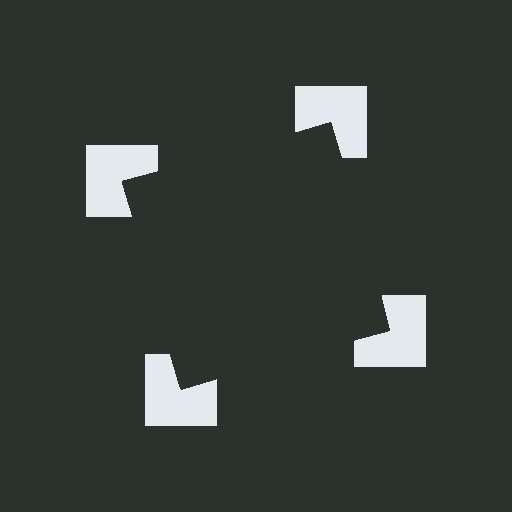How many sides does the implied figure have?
4 sides.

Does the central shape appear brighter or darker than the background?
It typically appears slightly darker than the background, even though no actual brightness change is drawn.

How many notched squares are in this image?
There are 4 — one at each vertex of the illusory square.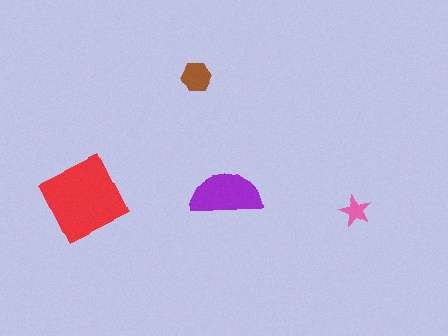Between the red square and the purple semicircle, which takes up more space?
The red square.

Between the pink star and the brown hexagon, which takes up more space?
The brown hexagon.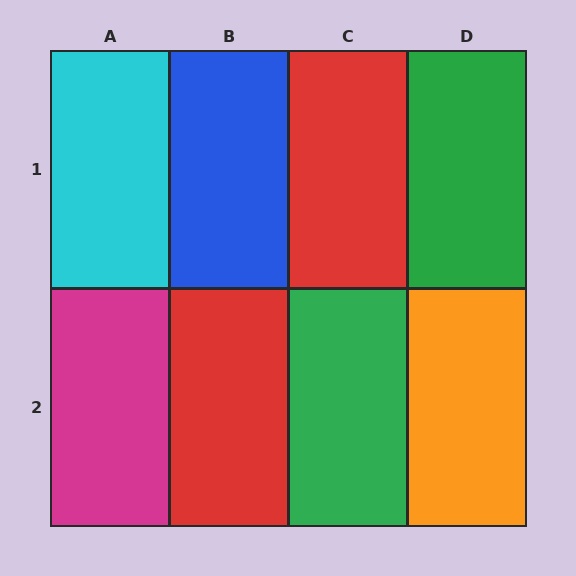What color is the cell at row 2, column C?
Green.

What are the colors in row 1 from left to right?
Cyan, blue, red, green.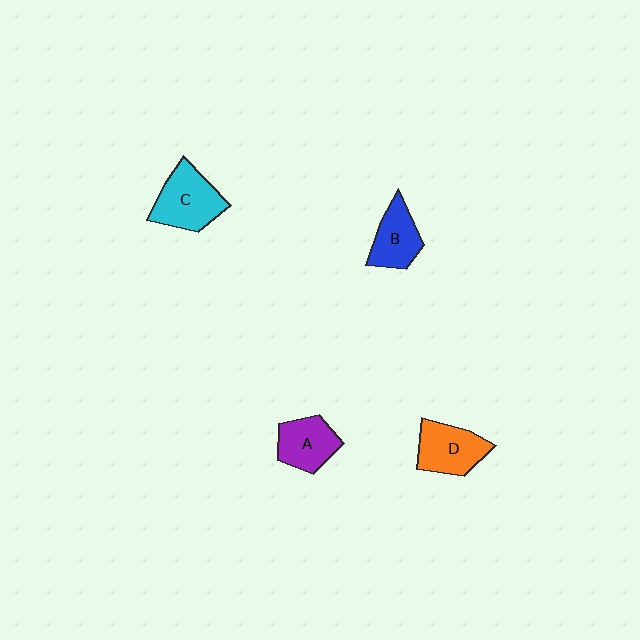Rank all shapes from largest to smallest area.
From largest to smallest: C (cyan), D (orange), A (purple), B (blue).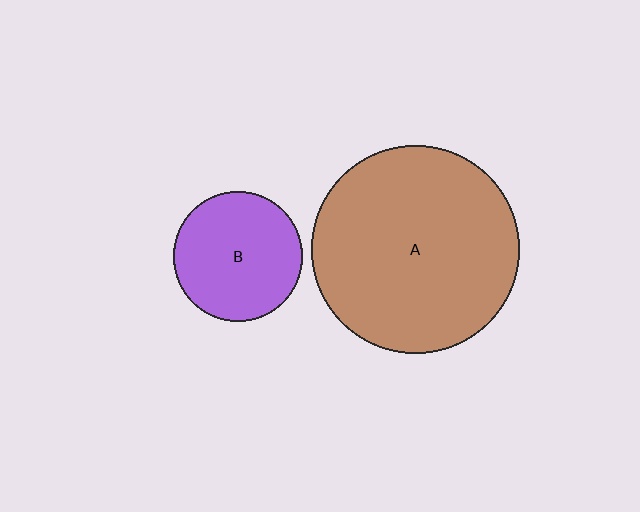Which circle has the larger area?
Circle A (brown).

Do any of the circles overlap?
No, none of the circles overlap.